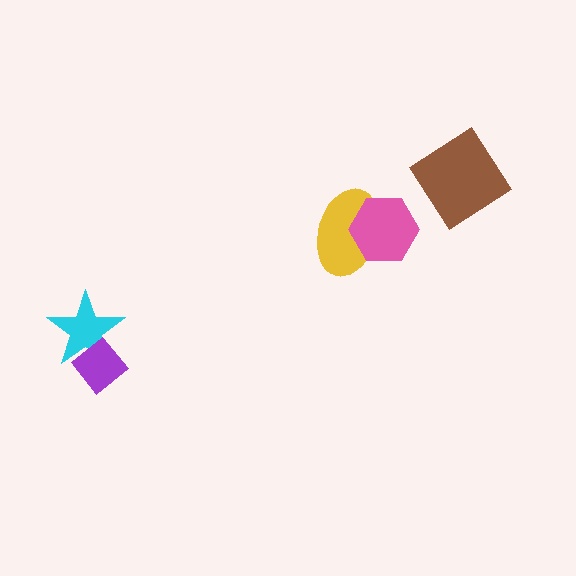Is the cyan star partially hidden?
Yes, it is partially covered by another shape.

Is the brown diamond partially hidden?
No, no other shape covers it.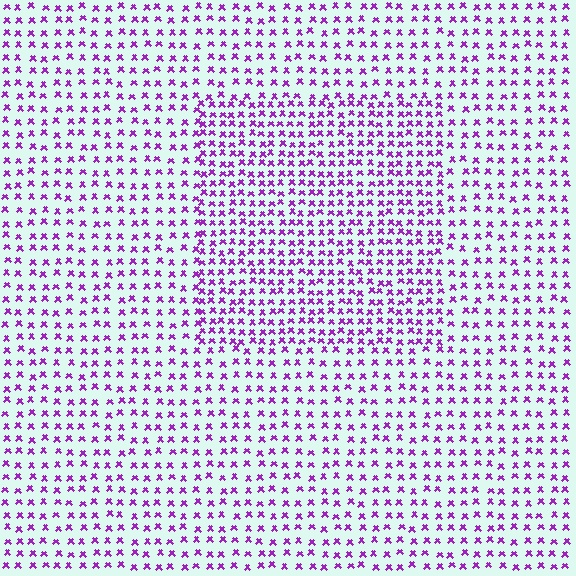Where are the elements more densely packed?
The elements are more densely packed inside the rectangle boundary.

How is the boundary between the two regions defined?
The boundary is defined by a change in element density (approximately 1.7x ratio). All elements are the same color, size, and shape.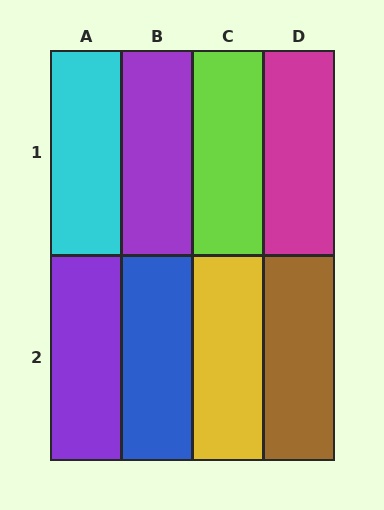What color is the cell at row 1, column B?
Purple.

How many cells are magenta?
1 cell is magenta.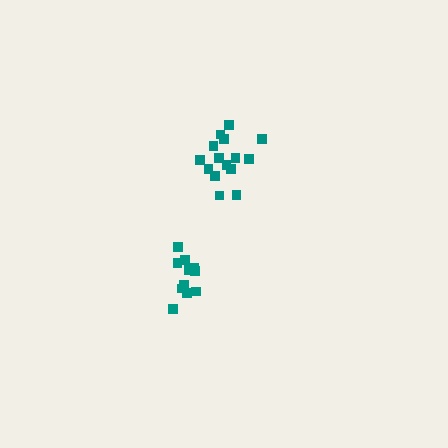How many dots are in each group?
Group 1: 15 dots, Group 2: 11 dots (26 total).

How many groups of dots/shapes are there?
There are 2 groups.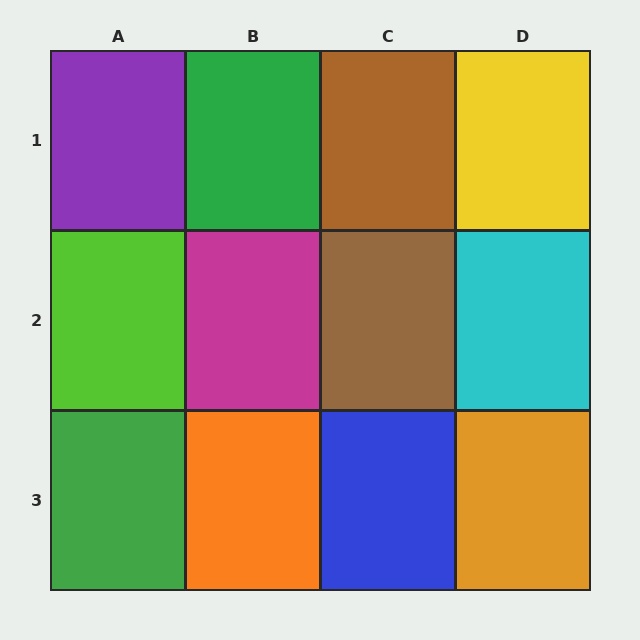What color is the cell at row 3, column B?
Orange.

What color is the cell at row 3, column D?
Orange.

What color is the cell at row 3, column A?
Green.